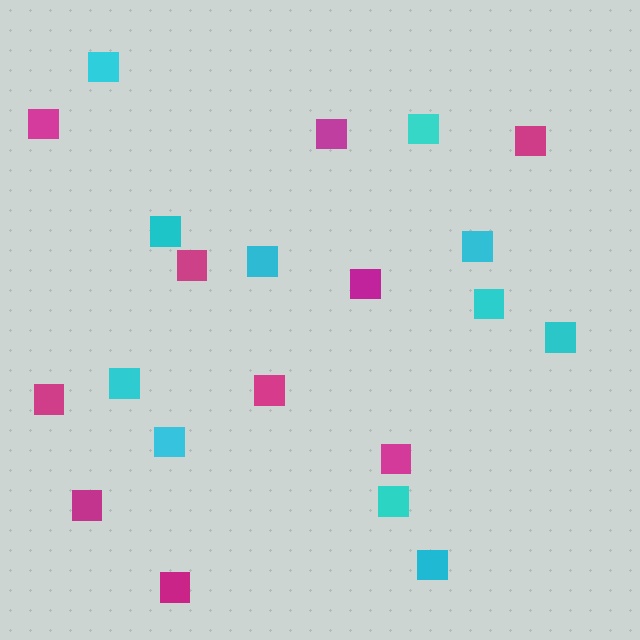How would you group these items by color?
There are 2 groups: one group of cyan squares (11) and one group of magenta squares (10).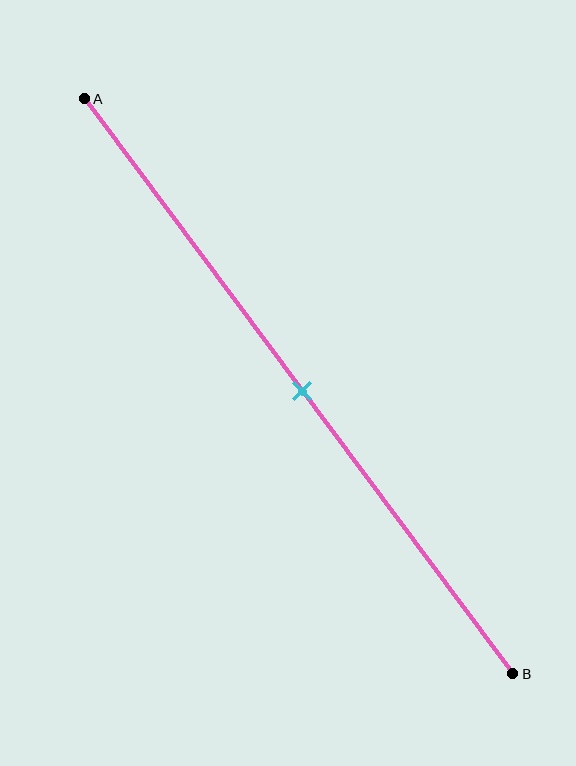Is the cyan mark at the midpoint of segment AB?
Yes, the mark is approximately at the midpoint.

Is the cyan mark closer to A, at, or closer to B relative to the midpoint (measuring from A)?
The cyan mark is approximately at the midpoint of segment AB.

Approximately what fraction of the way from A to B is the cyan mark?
The cyan mark is approximately 50% of the way from A to B.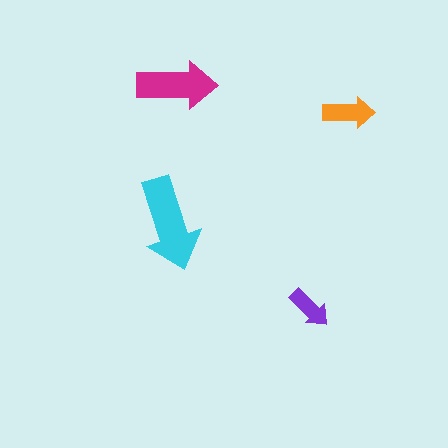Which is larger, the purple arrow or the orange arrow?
The orange one.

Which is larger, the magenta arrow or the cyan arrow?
The cyan one.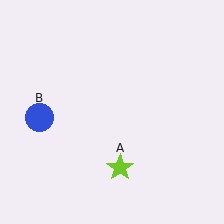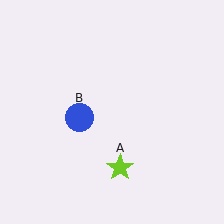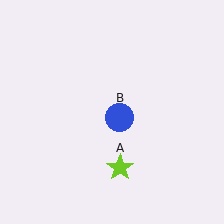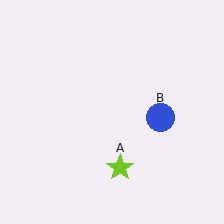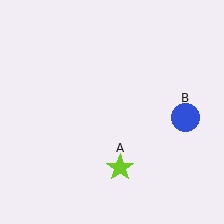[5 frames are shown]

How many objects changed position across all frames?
1 object changed position: blue circle (object B).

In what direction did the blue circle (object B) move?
The blue circle (object B) moved right.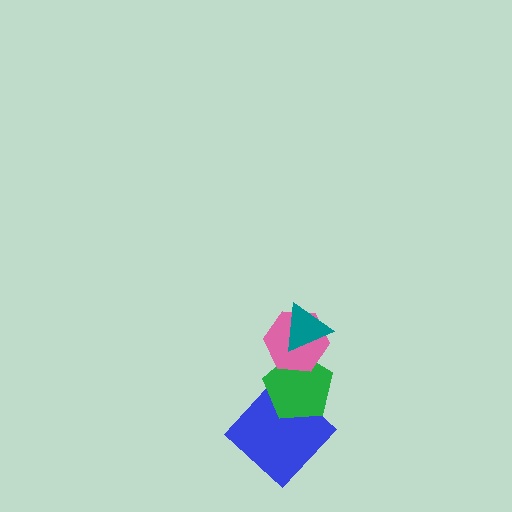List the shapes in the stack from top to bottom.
From top to bottom: the teal triangle, the pink hexagon, the green pentagon, the blue diamond.